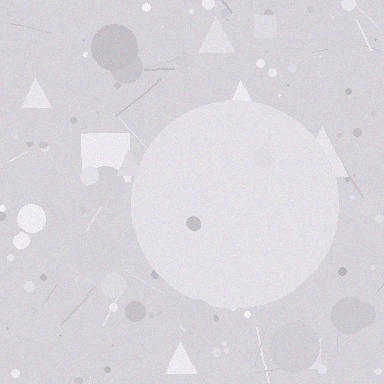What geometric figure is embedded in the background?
A circle is embedded in the background.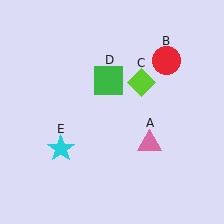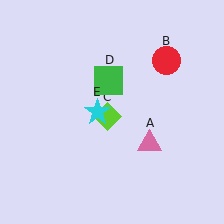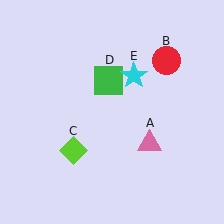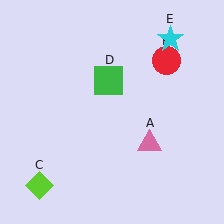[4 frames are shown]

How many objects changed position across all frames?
2 objects changed position: lime diamond (object C), cyan star (object E).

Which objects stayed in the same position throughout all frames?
Pink triangle (object A) and red circle (object B) and green square (object D) remained stationary.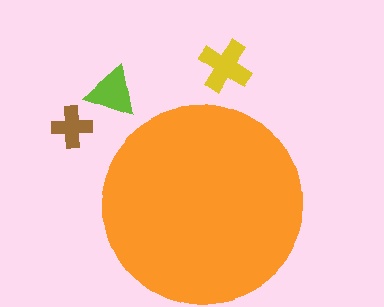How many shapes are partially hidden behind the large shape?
0 shapes are partially hidden.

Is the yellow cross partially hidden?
No, the yellow cross is fully visible.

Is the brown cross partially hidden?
No, the brown cross is fully visible.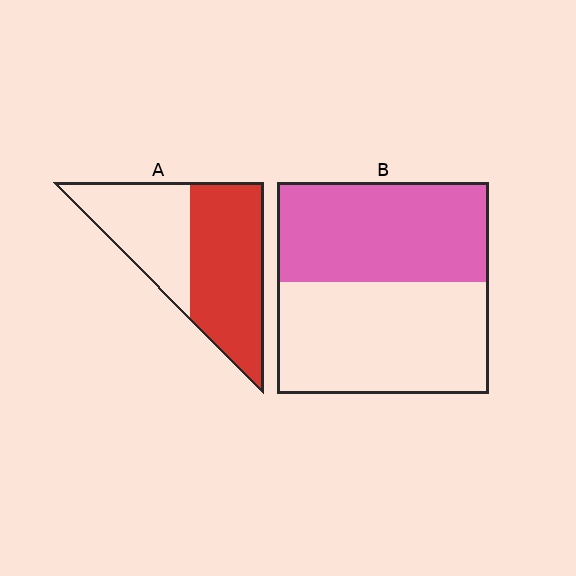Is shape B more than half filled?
Roughly half.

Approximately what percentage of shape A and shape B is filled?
A is approximately 60% and B is approximately 45%.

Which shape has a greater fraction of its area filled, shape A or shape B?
Shape A.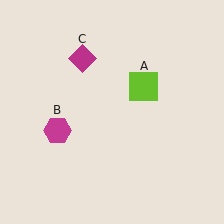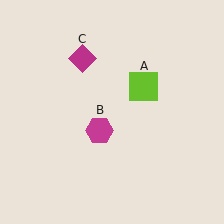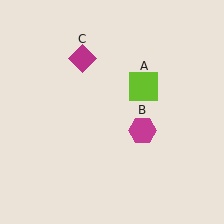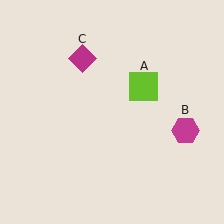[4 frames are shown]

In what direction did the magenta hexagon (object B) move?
The magenta hexagon (object B) moved right.